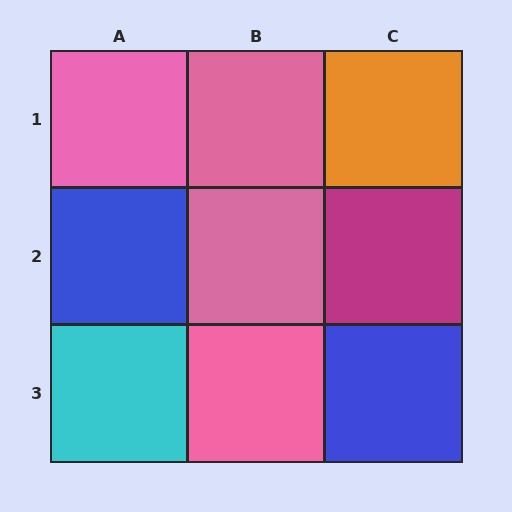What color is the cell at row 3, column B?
Pink.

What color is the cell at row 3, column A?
Cyan.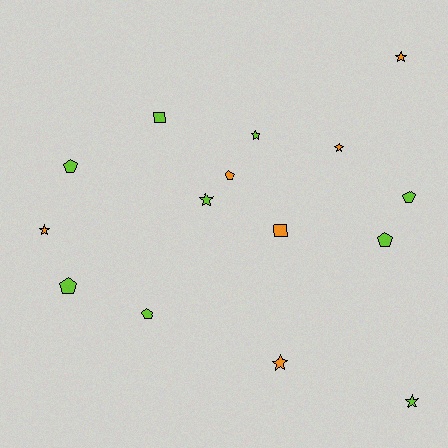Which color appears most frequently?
Lime, with 9 objects.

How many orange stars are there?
There are 4 orange stars.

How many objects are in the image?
There are 15 objects.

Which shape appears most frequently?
Star, with 7 objects.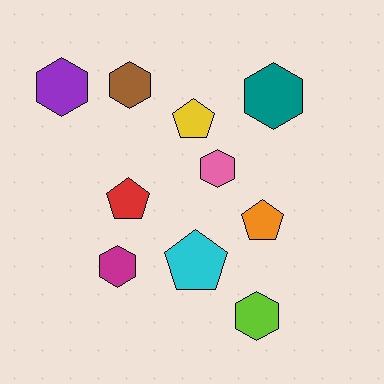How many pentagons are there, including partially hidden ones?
There are 4 pentagons.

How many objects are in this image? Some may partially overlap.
There are 10 objects.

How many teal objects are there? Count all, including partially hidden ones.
There is 1 teal object.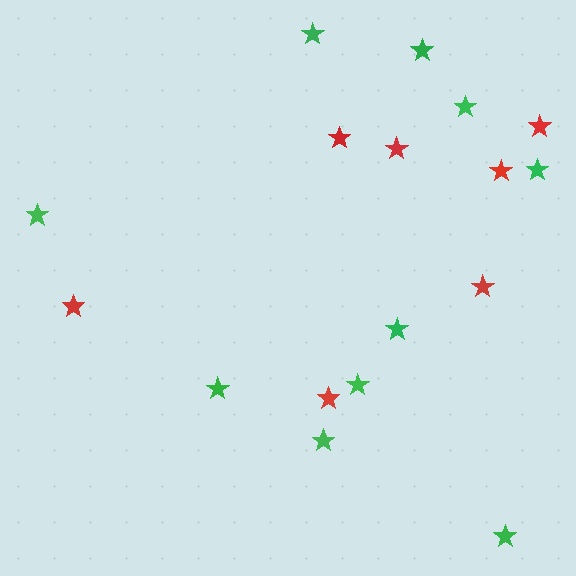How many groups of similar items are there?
There are 2 groups: one group of green stars (10) and one group of red stars (7).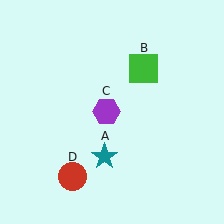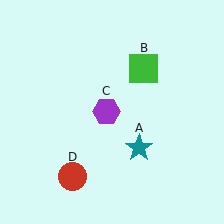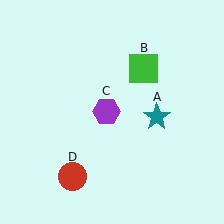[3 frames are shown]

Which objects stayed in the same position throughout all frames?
Green square (object B) and purple hexagon (object C) and red circle (object D) remained stationary.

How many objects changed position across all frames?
1 object changed position: teal star (object A).